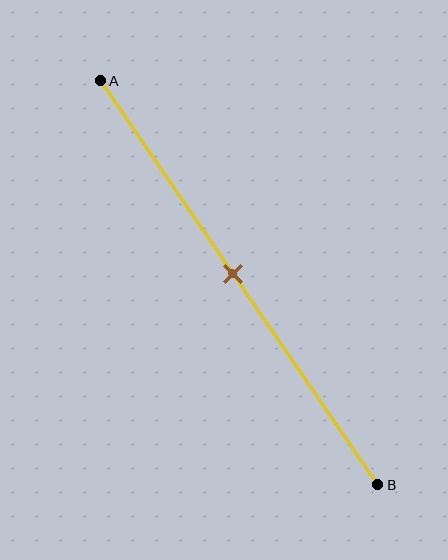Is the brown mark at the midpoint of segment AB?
Yes, the mark is approximately at the midpoint.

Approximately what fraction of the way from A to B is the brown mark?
The brown mark is approximately 50% of the way from A to B.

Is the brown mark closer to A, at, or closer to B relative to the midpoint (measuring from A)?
The brown mark is approximately at the midpoint of segment AB.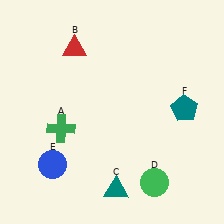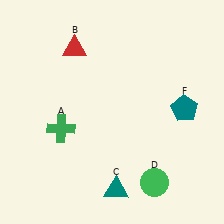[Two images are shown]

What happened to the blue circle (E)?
The blue circle (E) was removed in Image 2. It was in the bottom-left area of Image 1.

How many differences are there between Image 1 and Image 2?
There is 1 difference between the two images.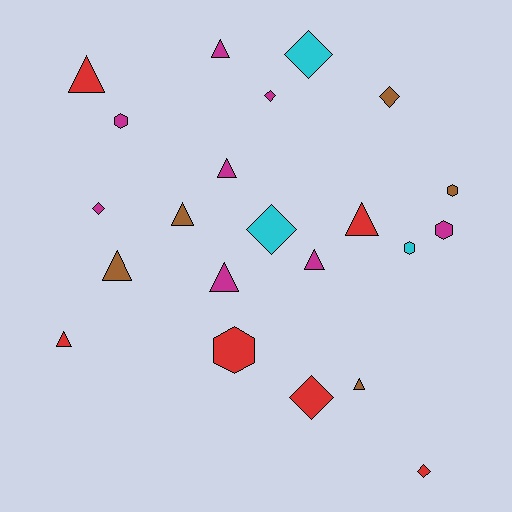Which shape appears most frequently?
Triangle, with 10 objects.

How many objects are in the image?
There are 22 objects.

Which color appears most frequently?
Magenta, with 8 objects.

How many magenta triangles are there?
There are 4 magenta triangles.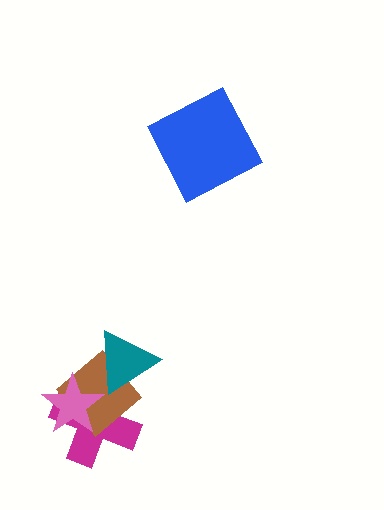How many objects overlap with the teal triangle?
2 objects overlap with the teal triangle.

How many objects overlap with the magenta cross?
3 objects overlap with the magenta cross.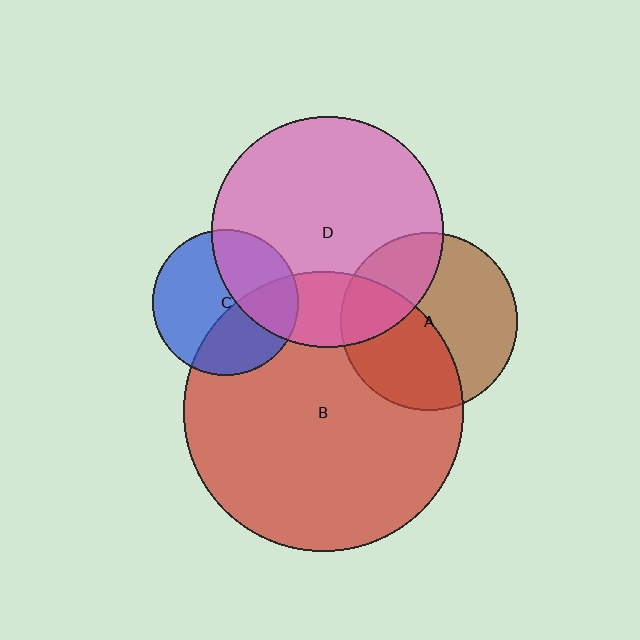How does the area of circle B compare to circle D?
Approximately 1.5 times.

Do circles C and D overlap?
Yes.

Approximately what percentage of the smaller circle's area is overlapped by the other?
Approximately 35%.